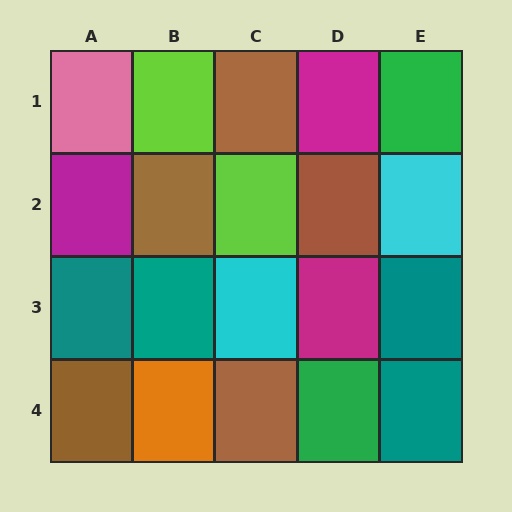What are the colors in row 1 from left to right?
Pink, lime, brown, magenta, green.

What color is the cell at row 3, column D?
Magenta.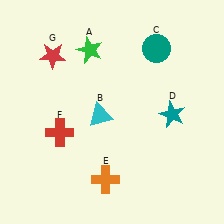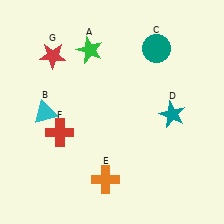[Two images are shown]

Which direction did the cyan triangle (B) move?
The cyan triangle (B) moved left.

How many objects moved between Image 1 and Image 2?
1 object moved between the two images.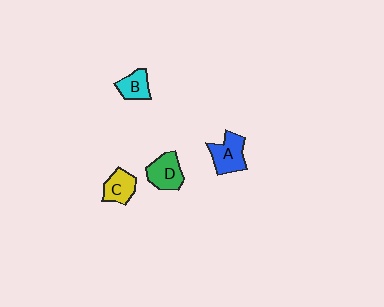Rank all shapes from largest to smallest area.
From largest to smallest: A (blue), D (green), C (yellow), B (cyan).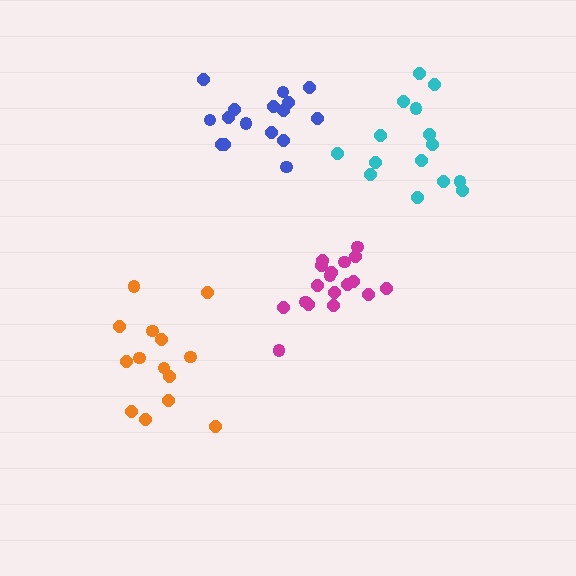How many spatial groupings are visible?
There are 4 spatial groupings.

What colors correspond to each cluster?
The clusters are colored: magenta, blue, cyan, orange.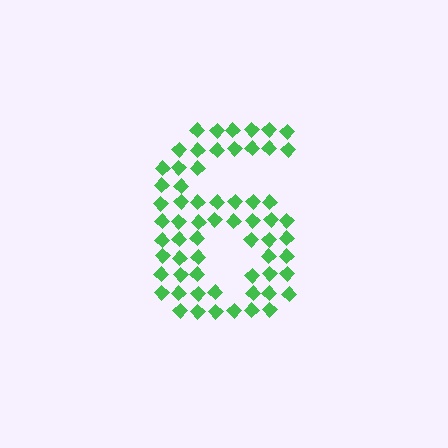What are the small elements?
The small elements are diamonds.